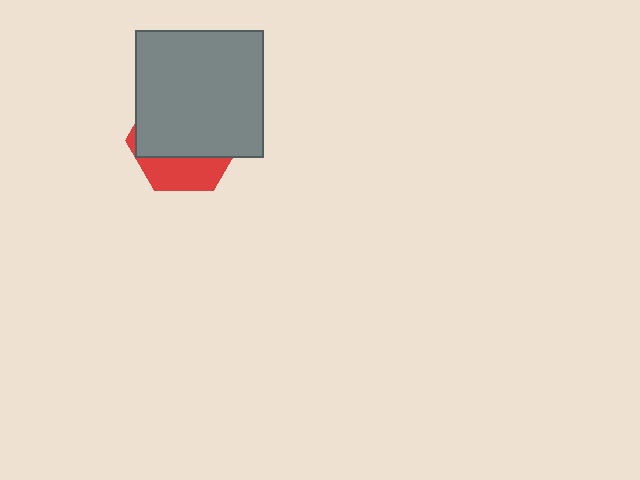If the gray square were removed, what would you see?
You would see the complete red hexagon.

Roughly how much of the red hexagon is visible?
A small part of it is visible (roughly 32%).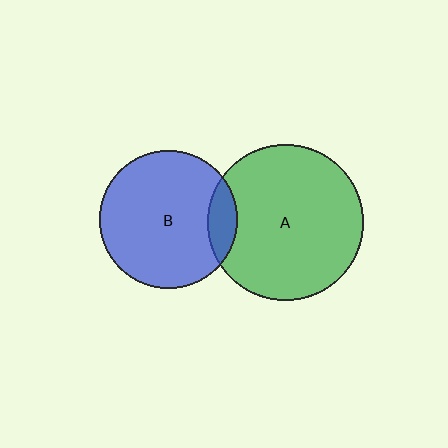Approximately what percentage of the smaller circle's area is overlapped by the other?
Approximately 10%.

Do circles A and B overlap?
Yes.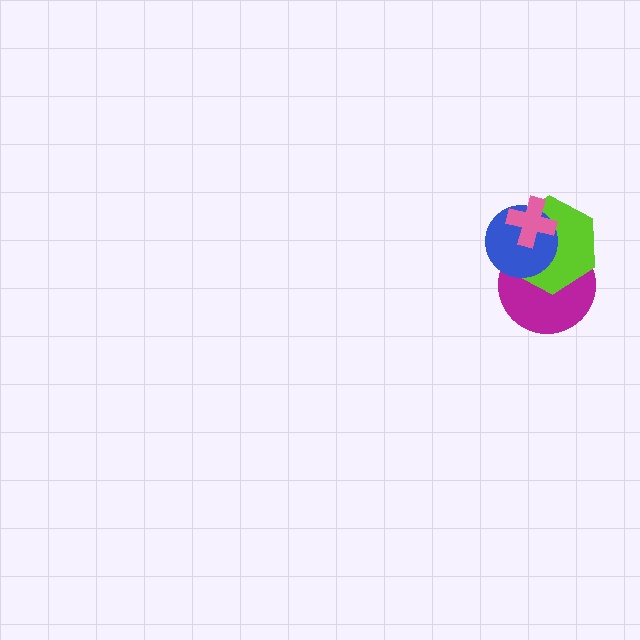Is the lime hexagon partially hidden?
Yes, it is partially covered by another shape.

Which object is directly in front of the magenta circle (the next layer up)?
The lime hexagon is directly in front of the magenta circle.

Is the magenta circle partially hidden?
Yes, it is partially covered by another shape.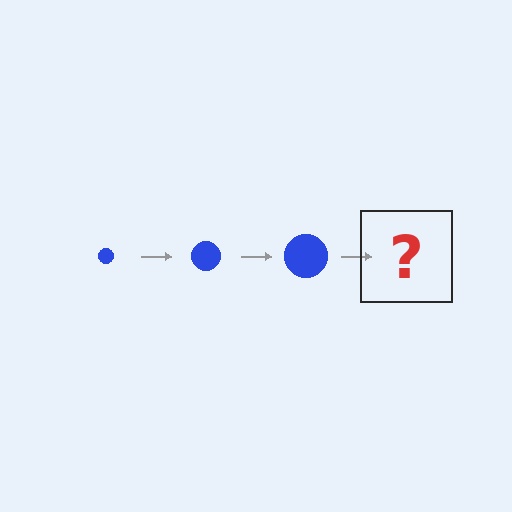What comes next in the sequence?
The next element should be a blue circle, larger than the previous one.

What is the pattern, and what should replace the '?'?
The pattern is that the circle gets progressively larger each step. The '?' should be a blue circle, larger than the previous one.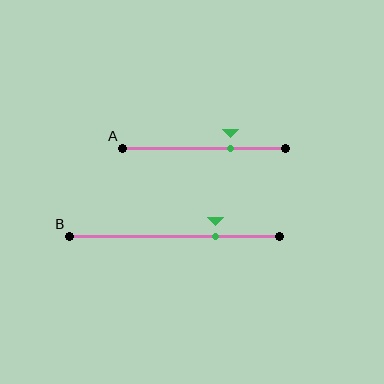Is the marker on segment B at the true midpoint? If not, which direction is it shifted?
No, the marker on segment B is shifted to the right by about 19% of the segment length.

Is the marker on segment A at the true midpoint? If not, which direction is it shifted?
No, the marker on segment A is shifted to the right by about 16% of the segment length.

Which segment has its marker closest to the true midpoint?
Segment A has its marker closest to the true midpoint.